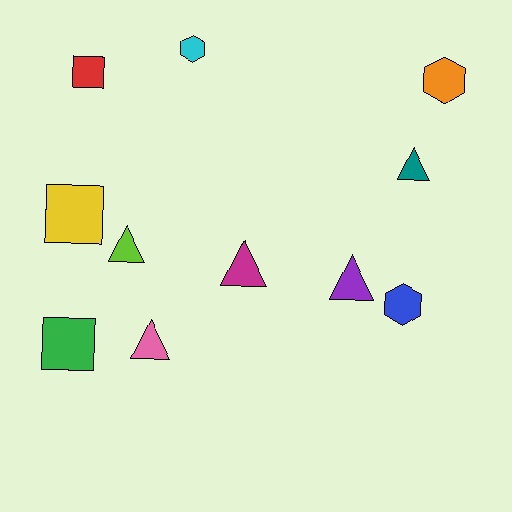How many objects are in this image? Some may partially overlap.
There are 11 objects.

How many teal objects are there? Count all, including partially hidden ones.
There is 1 teal object.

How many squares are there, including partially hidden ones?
There are 3 squares.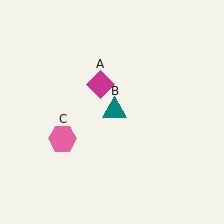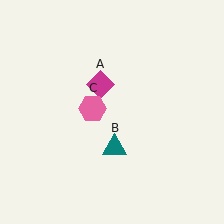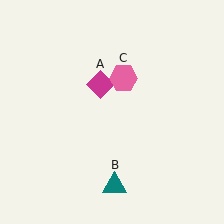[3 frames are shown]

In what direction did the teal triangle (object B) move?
The teal triangle (object B) moved down.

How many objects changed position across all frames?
2 objects changed position: teal triangle (object B), pink hexagon (object C).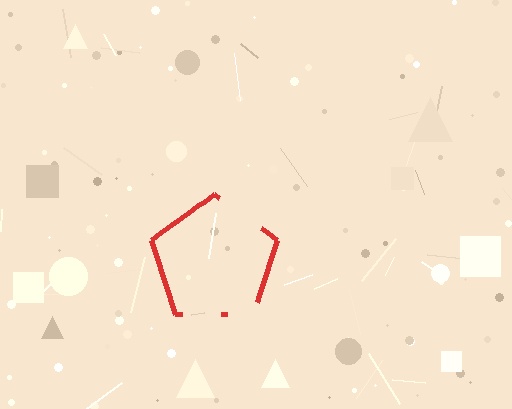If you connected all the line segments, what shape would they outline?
They would outline a pentagon.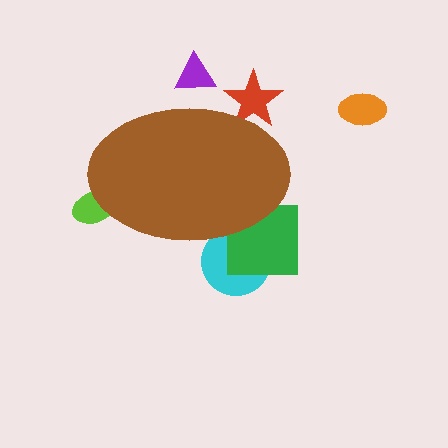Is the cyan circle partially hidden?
Yes, the cyan circle is partially hidden behind the brown ellipse.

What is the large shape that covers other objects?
A brown ellipse.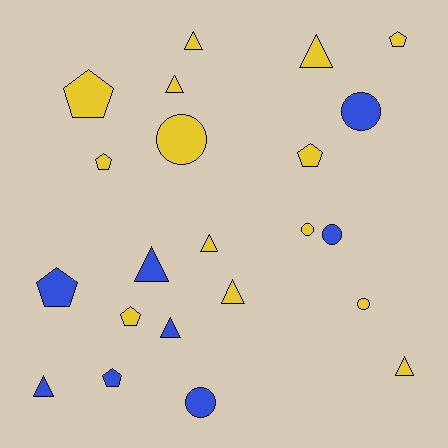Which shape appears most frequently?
Triangle, with 9 objects.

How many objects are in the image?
There are 22 objects.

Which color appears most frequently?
Yellow, with 14 objects.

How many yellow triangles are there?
There are 6 yellow triangles.